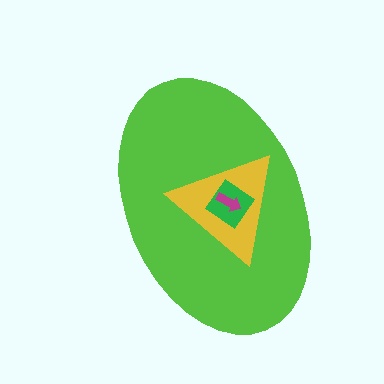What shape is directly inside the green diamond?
The magenta arrow.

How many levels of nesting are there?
4.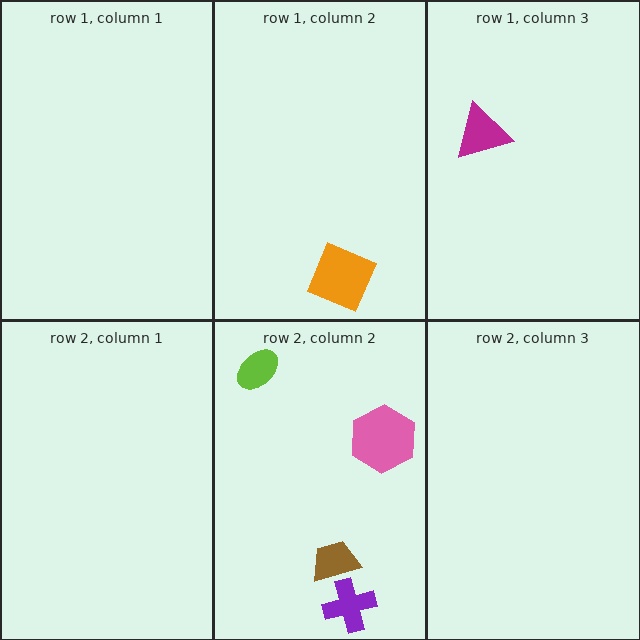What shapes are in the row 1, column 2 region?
The orange diamond.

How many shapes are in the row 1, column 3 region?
1.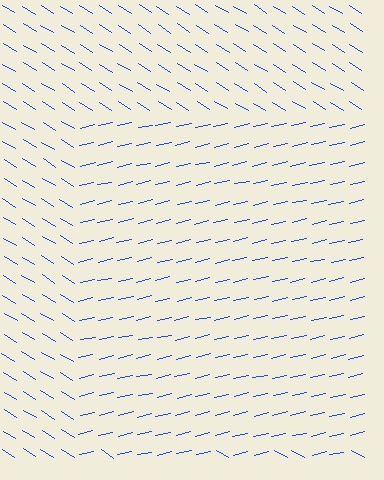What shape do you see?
I see a rectangle.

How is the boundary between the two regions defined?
The boundary is defined purely by a change in line orientation (approximately 45 degrees difference). All lines are the same color and thickness.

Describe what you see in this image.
The image is filled with small blue line segments. A rectangle region in the image has lines oriented differently from the surrounding lines, creating a visible texture boundary.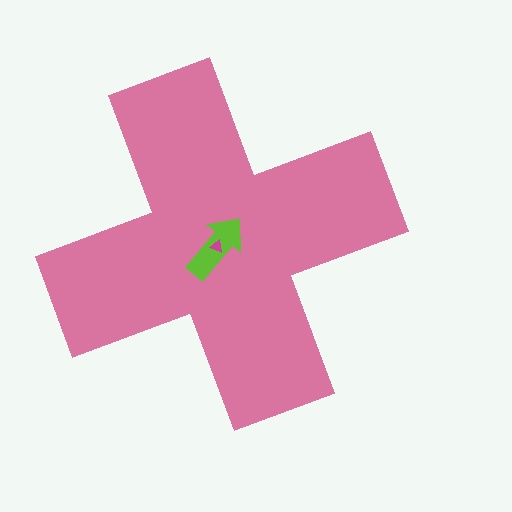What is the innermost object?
The magenta triangle.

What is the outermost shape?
The pink cross.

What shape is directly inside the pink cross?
The lime arrow.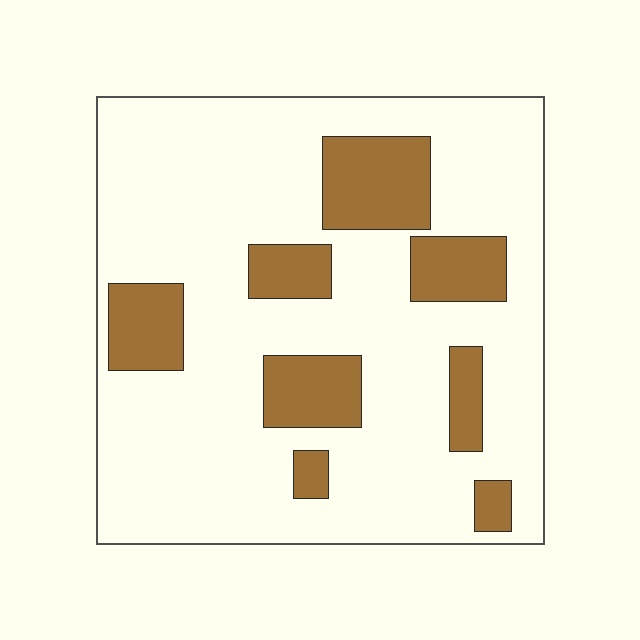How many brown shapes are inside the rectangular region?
8.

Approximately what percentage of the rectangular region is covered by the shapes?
Approximately 20%.